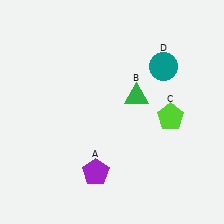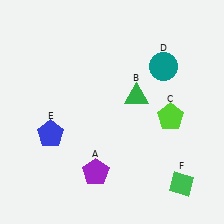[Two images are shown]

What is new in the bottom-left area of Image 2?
A blue pentagon (E) was added in the bottom-left area of Image 2.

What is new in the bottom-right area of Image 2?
A green diamond (F) was added in the bottom-right area of Image 2.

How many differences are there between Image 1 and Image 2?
There are 2 differences between the two images.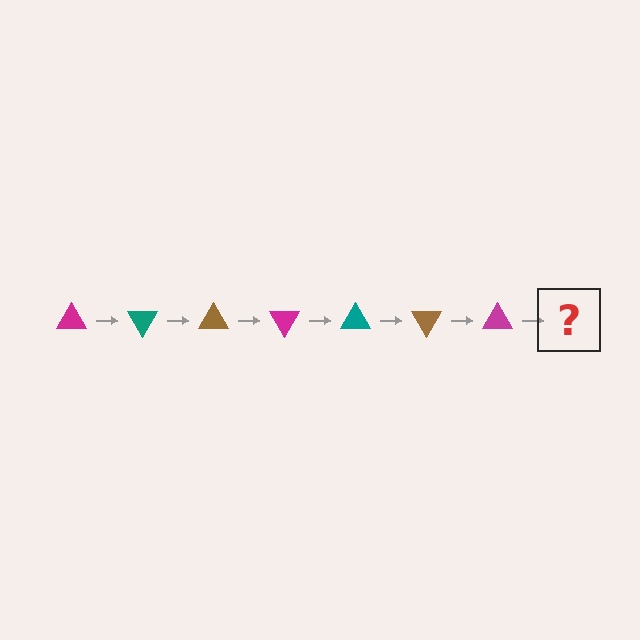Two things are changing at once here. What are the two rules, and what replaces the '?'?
The two rules are that it rotates 60 degrees each step and the color cycles through magenta, teal, and brown. The '?' should be a teal triangle, rotated 420 degrees from the start.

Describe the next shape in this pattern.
It should be a teal triangle, rotated 420 degrees from the start.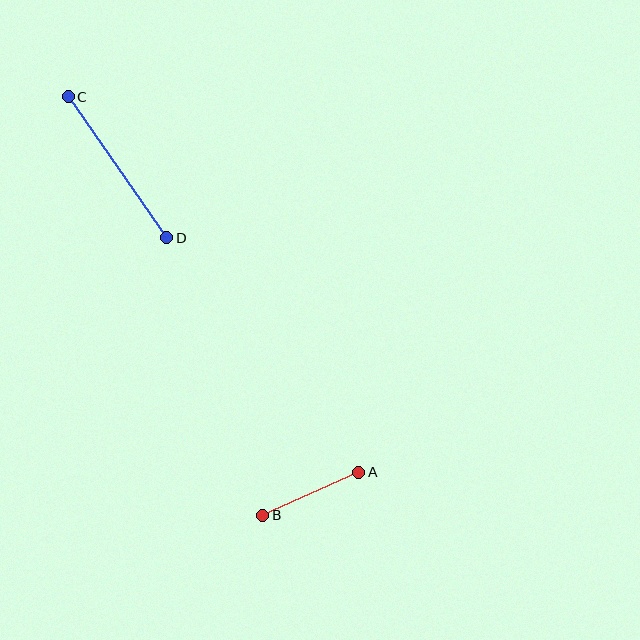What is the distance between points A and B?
The distance is approximately 105 pixels.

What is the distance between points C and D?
The distance is approximately 172 pixels.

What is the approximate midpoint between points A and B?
The midpoint is at approximately (311, 494) pixels.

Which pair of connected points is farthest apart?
Points C and D are farthest apart.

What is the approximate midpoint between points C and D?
The midpoint is at approximately (117, 167) pixels.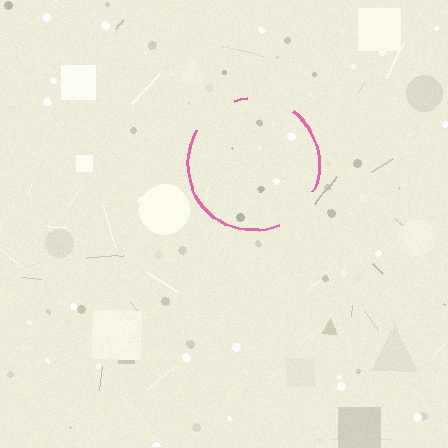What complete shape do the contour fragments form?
The contour fragments form a circle.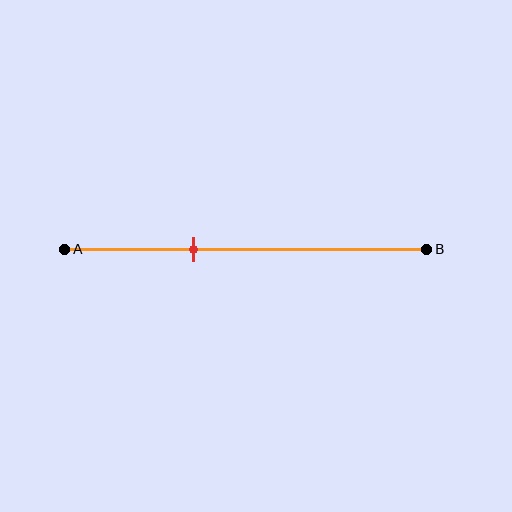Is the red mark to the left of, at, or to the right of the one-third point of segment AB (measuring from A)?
The red mark is approximately at the one-third point of segment AB.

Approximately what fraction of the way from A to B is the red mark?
The red mark is approximately 35% of the way from A to B.